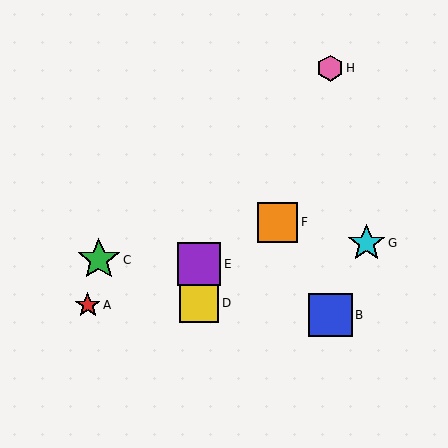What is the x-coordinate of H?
Object H is at x≈330.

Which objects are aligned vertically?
Objects D, E are aligned vertically.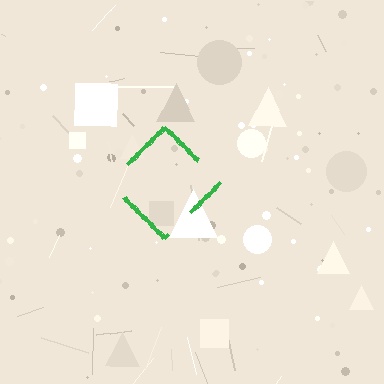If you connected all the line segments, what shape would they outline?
They would outline a diamond.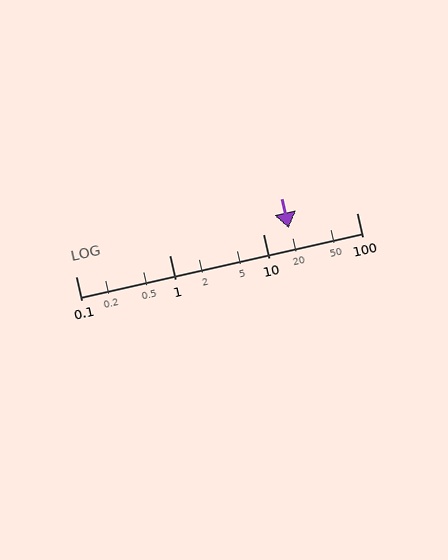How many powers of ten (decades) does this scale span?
The scale spans 3 decades, from 0.1 to 100.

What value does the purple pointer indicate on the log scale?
The pointer indicates approximately 19.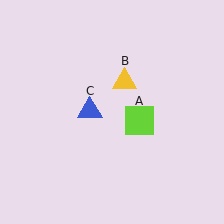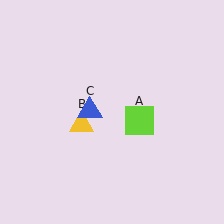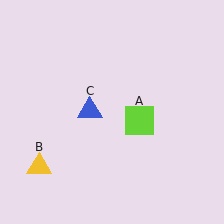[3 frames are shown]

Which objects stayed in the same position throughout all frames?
Lime square (object A) and blue triangle (object C) remained stationary.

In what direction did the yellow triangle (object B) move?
The yellow triangle (object B) moved down and to the left.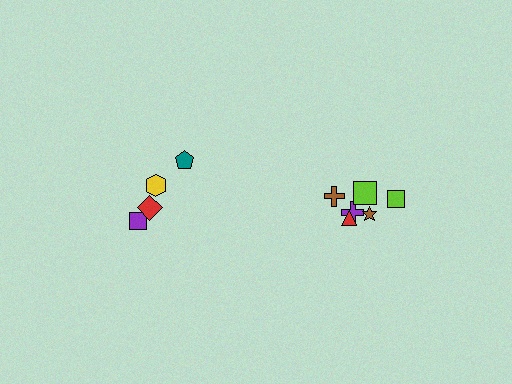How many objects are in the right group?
There are 6 objects.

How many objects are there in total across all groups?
There are 10 objects.